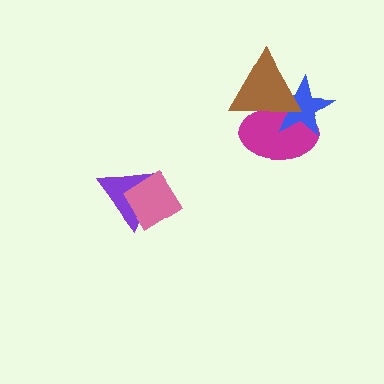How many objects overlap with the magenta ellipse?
2 objects overlap with the magenta ellipse.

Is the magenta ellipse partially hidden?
Yes, it is partially covered by another shape.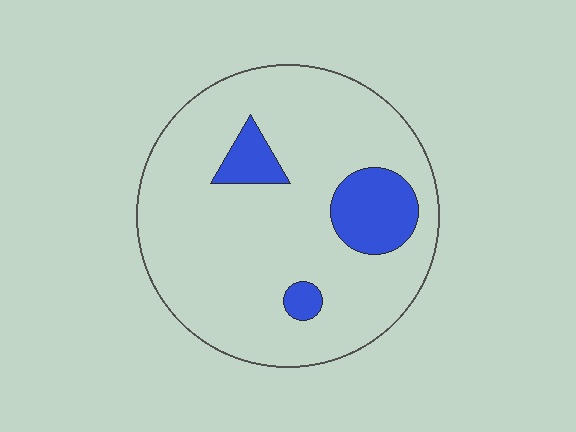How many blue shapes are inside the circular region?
3.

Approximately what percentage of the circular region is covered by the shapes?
Approximately 15%.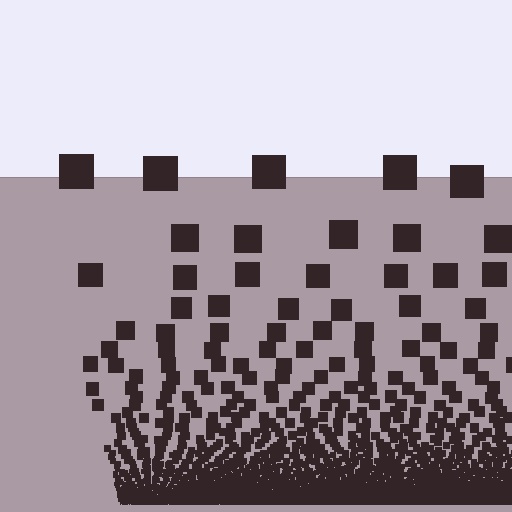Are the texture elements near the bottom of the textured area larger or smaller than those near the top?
Smaller. The gradient is inverted — elements near the bottom are smaller and denser.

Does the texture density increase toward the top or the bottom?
Density increases toward the bottom.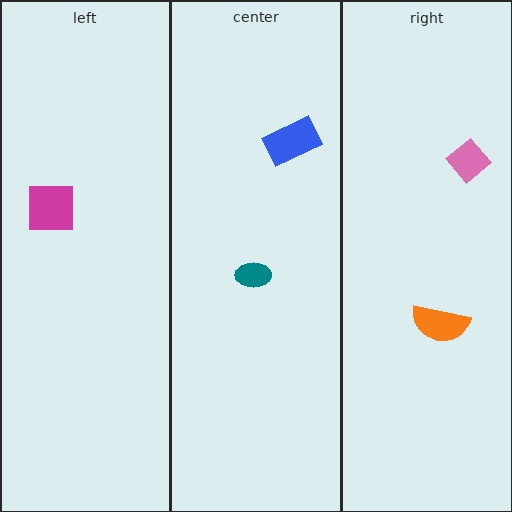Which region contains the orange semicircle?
The right region.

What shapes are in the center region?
The blue rectangle, the teal ellipse.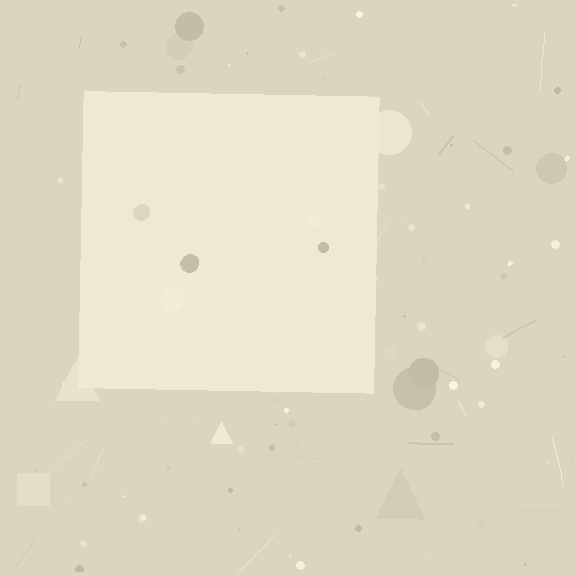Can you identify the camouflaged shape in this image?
The camouflaged shape is a square.